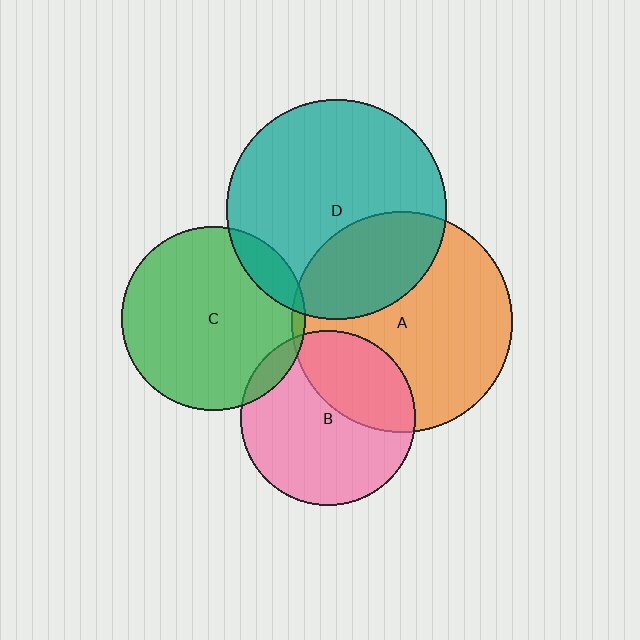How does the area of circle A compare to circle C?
Approximately 1.4 times.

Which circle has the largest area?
Circle A (orange).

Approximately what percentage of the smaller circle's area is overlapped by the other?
Approximately 5%.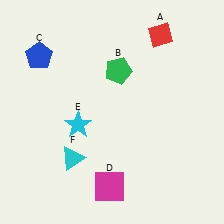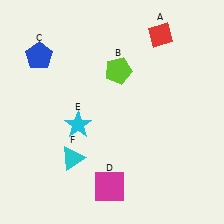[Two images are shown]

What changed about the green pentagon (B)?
In Image 1, B is green. In Image 2, it changed to lime.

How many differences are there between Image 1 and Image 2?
There is 1 difference between the two images.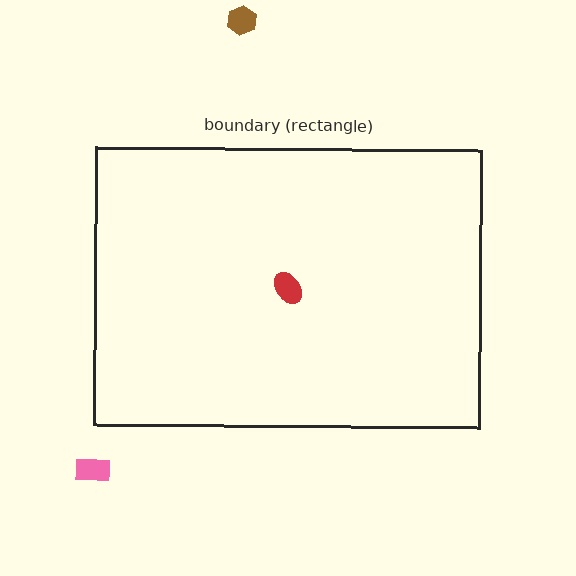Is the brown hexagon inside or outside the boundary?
Outside.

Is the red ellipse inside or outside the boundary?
Inside.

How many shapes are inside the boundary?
1 inside, 2 outside.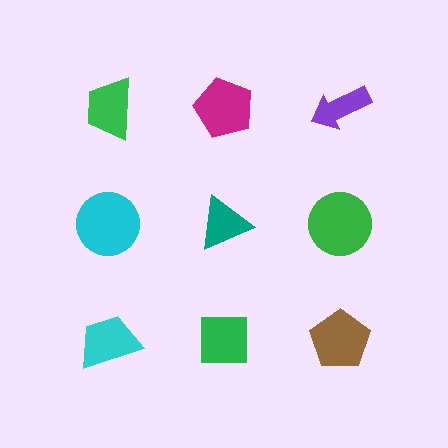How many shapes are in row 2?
3 shapes.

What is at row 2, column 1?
A cyan circle.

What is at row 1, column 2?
A magenta pentagon.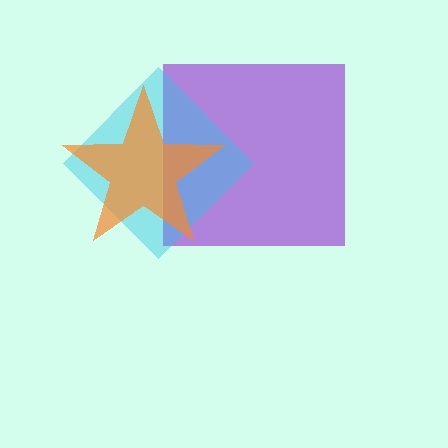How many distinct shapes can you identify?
There are 3 distinct shapes: a purple square, a cyan diamond, an orange star.